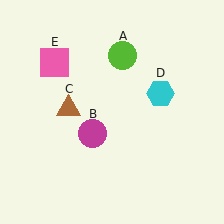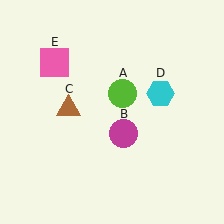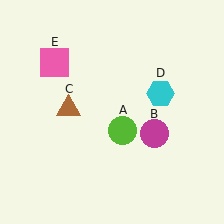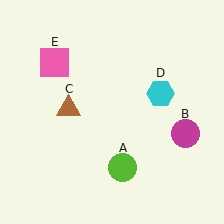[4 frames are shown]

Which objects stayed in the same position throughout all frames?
Brown triangle (object C) and cyan hexagon (object D) and pink square (object E) remained stationary.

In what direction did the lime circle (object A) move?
The lime circle (object A) moved down.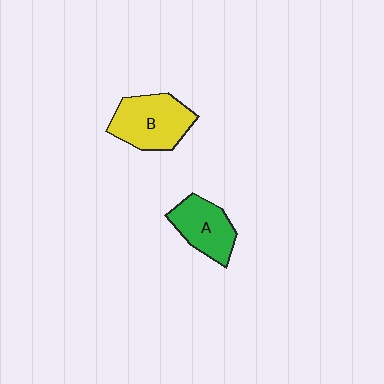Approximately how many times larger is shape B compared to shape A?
Approximately 1.3 times.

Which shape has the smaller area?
Shape A (green).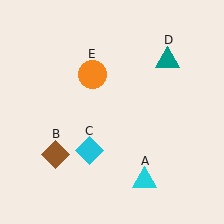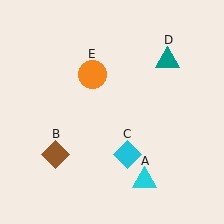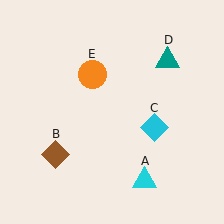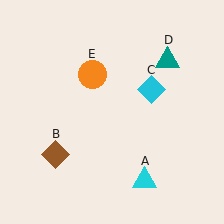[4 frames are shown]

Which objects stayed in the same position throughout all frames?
Cyan triangle (object A) and brown diamond (object B) and teal triangle (object D) and orange circle (object E) remained stationary.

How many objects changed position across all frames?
1 object changed position: cyan diamond (object C).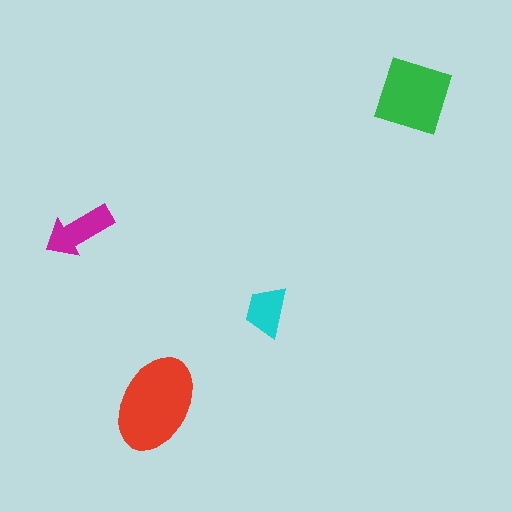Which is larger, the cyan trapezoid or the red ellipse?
The red ellipse.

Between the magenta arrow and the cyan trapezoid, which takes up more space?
The magenta arrow.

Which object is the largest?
The red ellipse.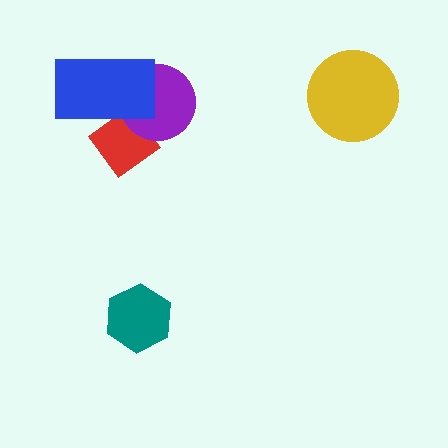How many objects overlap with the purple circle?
2 objects overlap with the purple circle.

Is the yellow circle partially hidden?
No, no other shape covers it.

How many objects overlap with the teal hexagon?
0 objects overlap with the teal hexagon.